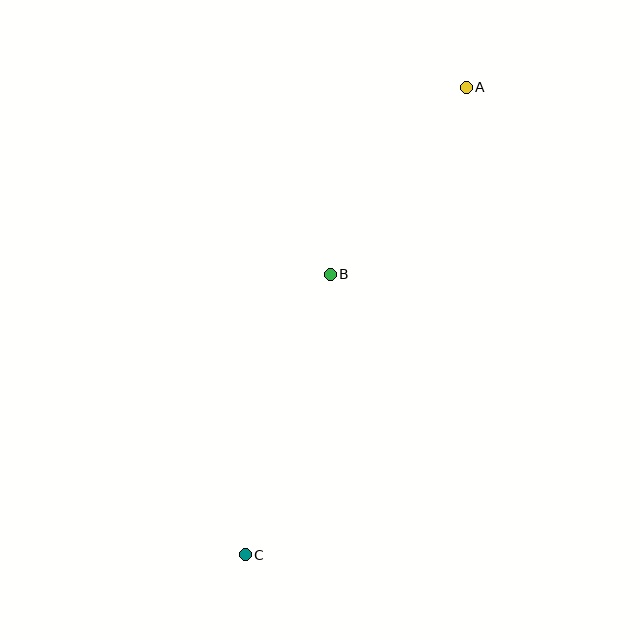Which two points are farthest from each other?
Points A and C are farthest from each other.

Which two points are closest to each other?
Points A and B are closest to each other.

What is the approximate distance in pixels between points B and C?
The distance between B and C is approximately 293 pixels.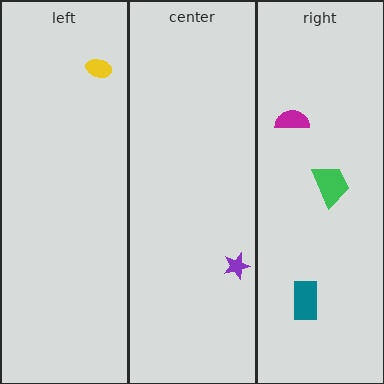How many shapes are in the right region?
3.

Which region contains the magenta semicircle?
The right region.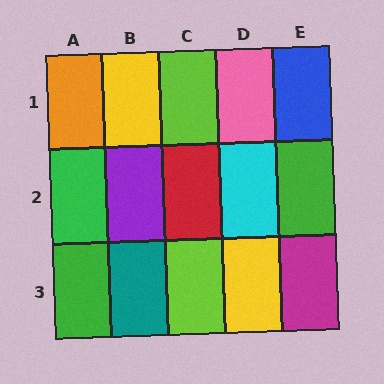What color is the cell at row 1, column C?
Lime.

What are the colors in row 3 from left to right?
Green, teal, lime, yellow, magenta.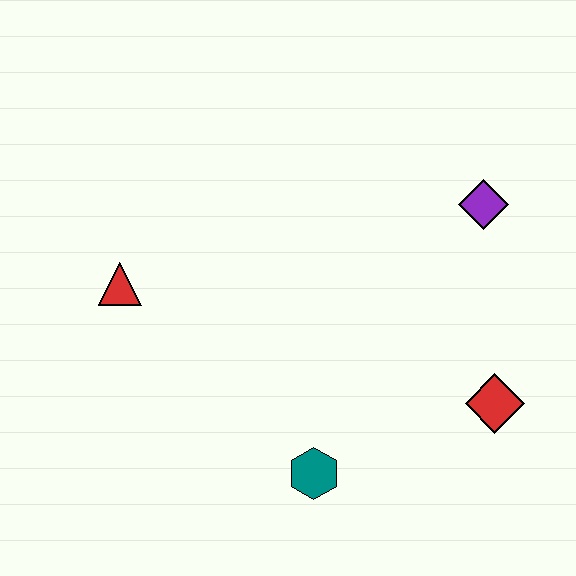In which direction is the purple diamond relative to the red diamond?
The purple diamond is above the red diamond.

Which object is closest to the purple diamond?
The red diamond is closest to the purple diamond.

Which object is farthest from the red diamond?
The red triangle is farthest from the red diamond.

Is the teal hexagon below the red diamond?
Yes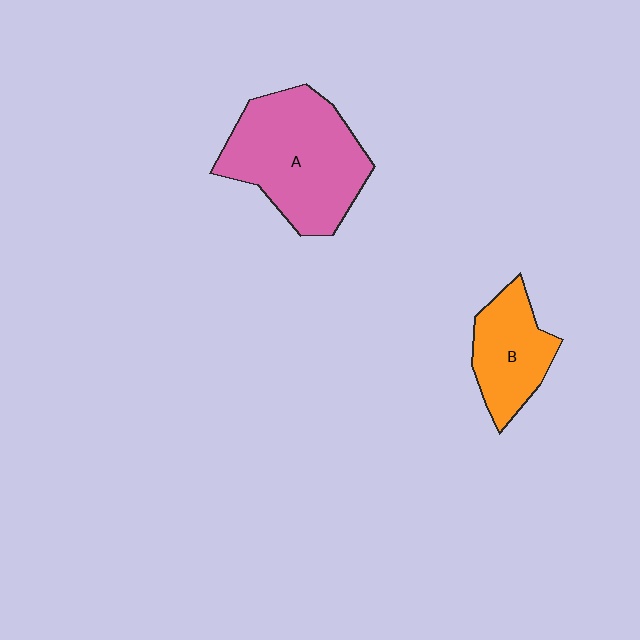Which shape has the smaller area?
Shape B (orange).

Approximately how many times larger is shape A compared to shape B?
Approximately 1.9 times.